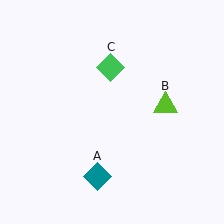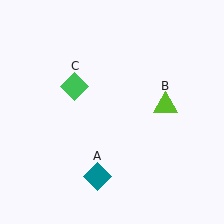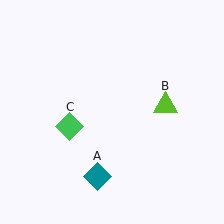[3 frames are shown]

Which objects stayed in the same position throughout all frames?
Teal diamond (object A) and lime triangle (object B) remained stationary.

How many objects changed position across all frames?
1 object changed position: green diamond (object C).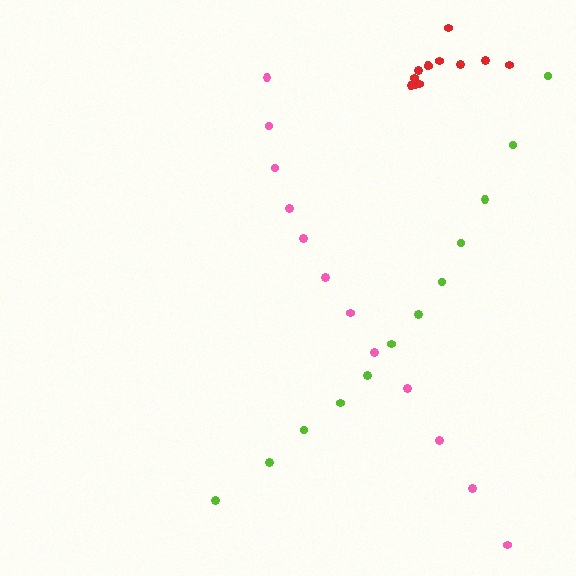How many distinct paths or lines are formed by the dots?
There are 3 distinct paths.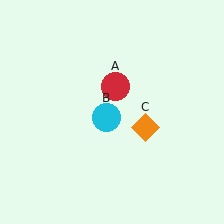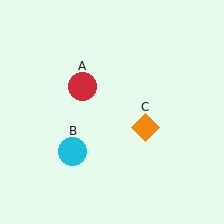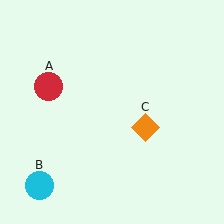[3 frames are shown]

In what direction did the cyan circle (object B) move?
The cyan circle (object B) moved down and to the left.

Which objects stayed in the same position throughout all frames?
Orange diamond (object C) remained stationary.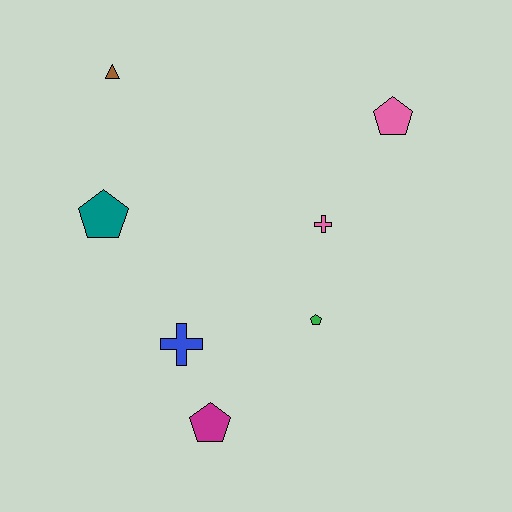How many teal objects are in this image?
There is 1 teal object.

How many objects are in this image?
There are 7 objects.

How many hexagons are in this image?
There are no hexagons.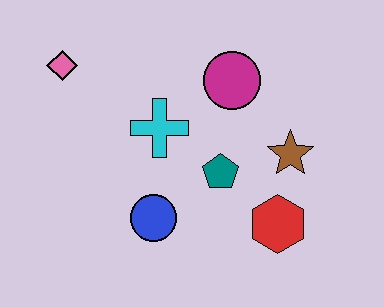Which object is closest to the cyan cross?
The teal pentagon is closest to the cyan cross.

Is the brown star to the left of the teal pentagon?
No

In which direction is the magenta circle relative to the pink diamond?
The magenta circle is to the right of the pink diamond.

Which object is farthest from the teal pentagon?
The pink diamond is farthest from the teal pentagon.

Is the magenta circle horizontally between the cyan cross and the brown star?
Yes